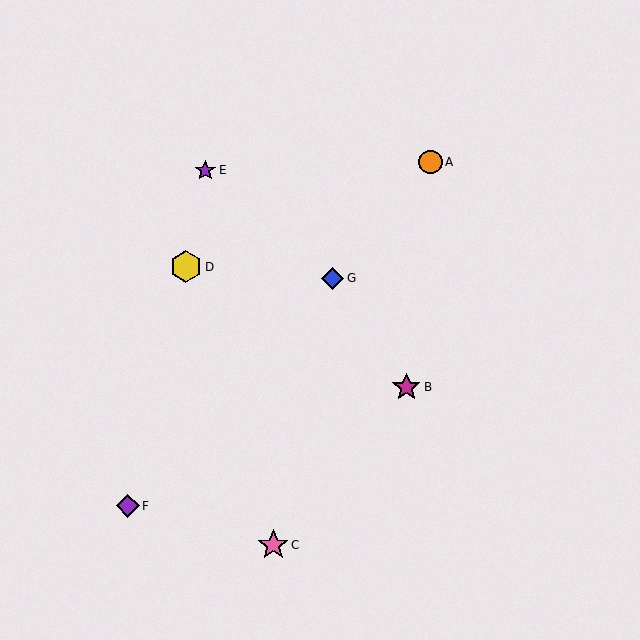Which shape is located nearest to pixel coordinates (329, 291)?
The blue diamond (labeled G) at (333, 278) is nearest to that location.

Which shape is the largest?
The yellow hexagon (labeled D) is the largest.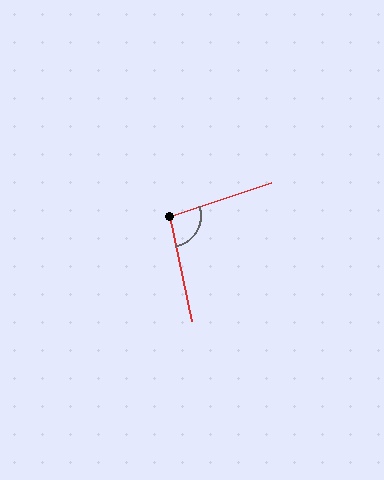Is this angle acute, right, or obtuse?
It is obtuse.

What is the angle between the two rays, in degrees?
Approximately 96 degrees.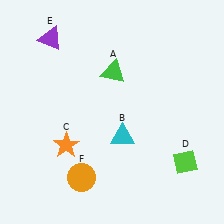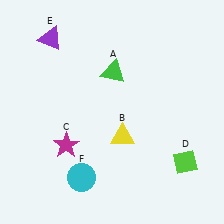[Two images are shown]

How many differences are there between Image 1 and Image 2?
There are 3 differences between the two images.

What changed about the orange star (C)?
In Image 1, C is orange. In Image 2, it changed to magenta.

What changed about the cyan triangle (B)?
In Image 1, B is cyan. In Image 2, it changed to yellow.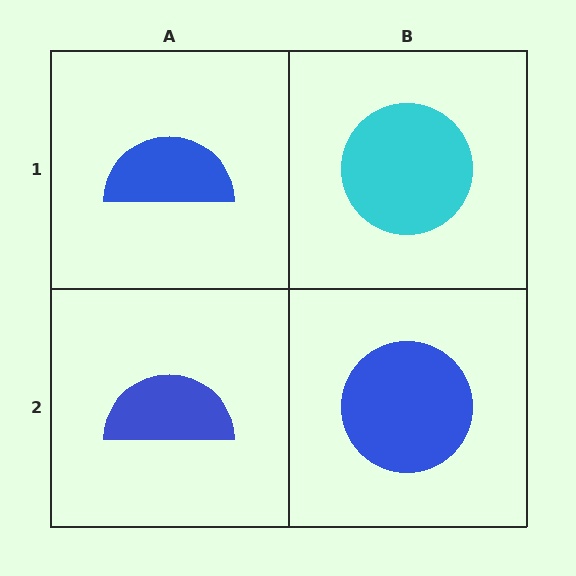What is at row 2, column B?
A blue circle.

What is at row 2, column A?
A blue semicircle.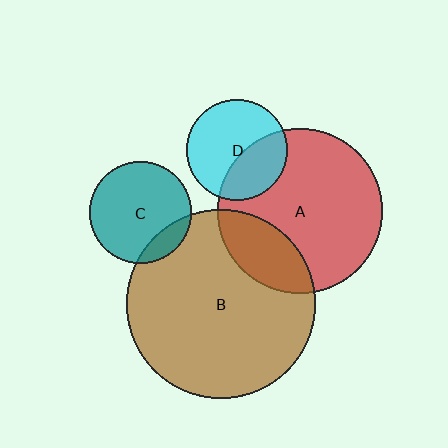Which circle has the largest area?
Circle B (brown).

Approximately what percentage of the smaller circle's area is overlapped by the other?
Approximately 25%.